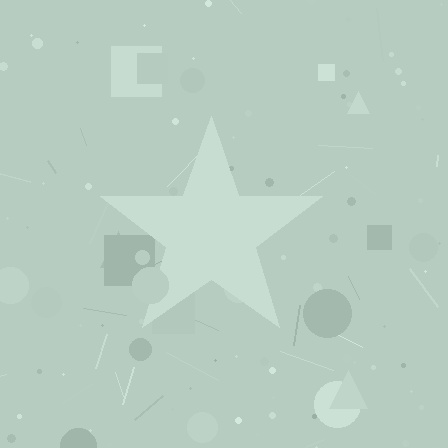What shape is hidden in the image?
A star is hidden in the image.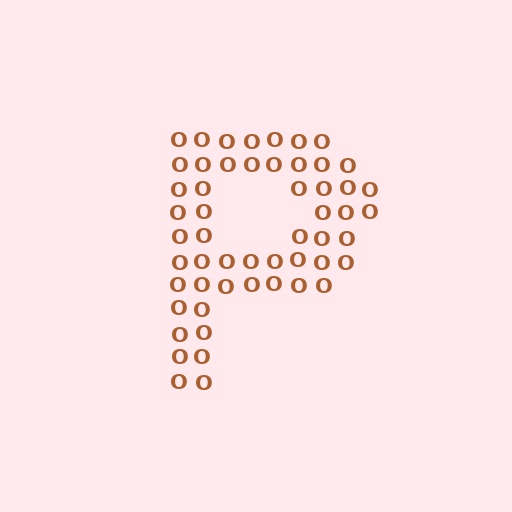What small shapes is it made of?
It is made of small letter O's.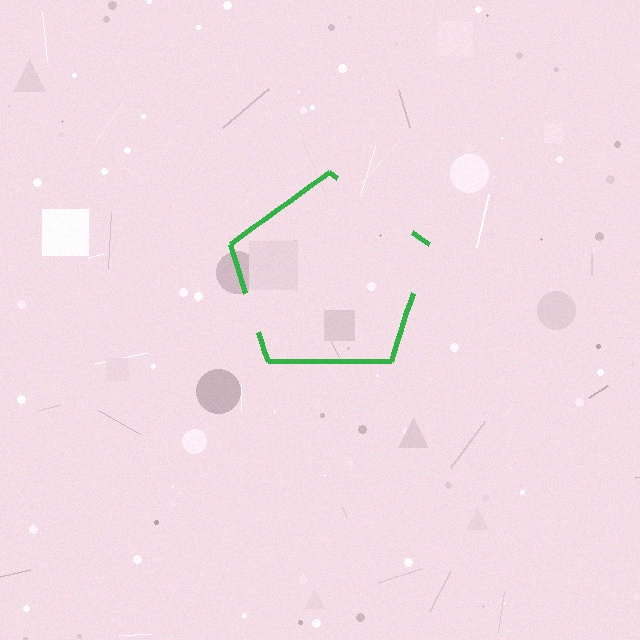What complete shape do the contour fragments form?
The contour fragments form a pentagon.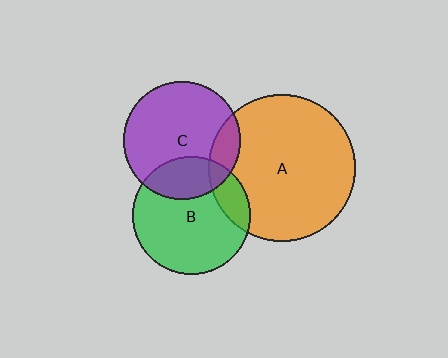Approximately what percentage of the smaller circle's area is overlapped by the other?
Approximately 15%.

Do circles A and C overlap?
Yes.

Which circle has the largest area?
Circle A (orange).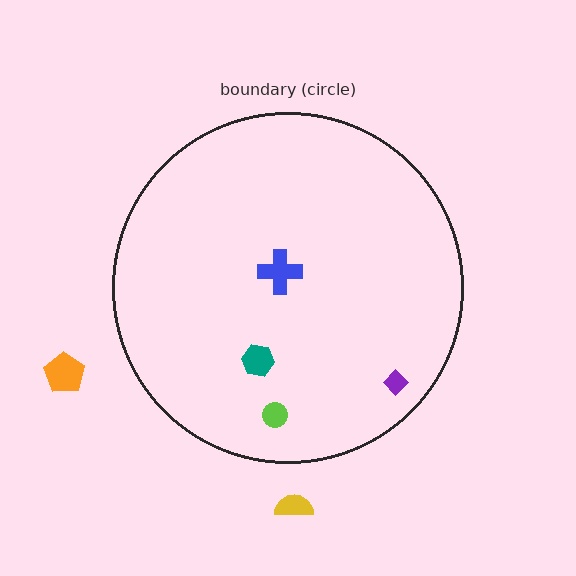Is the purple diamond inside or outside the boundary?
Inside.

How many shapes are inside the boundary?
4 inside, 2 outside.